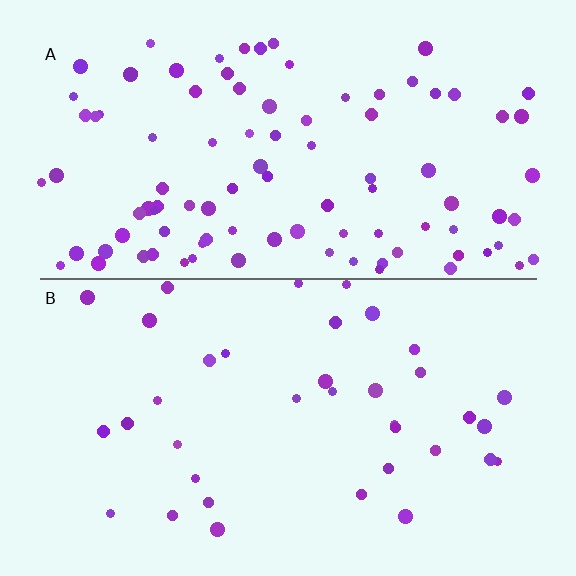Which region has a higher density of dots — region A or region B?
A (the top).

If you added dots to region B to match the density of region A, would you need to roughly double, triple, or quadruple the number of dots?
Approximately triple.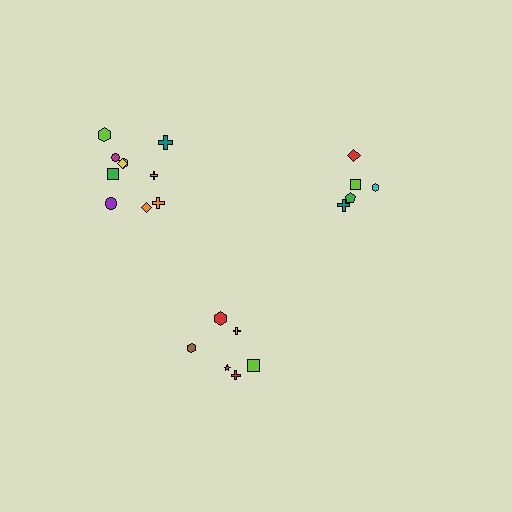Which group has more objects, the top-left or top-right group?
The top-left group.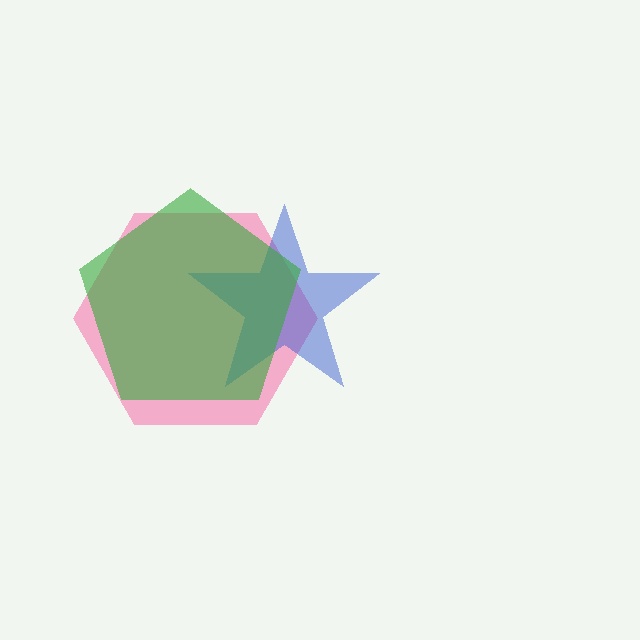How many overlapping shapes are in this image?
There are 3 overlapping shapes in the image.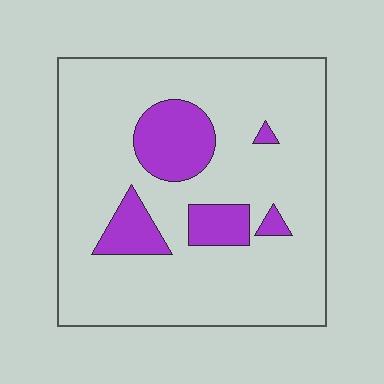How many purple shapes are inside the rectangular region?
5.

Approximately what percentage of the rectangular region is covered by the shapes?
Approximately 15%.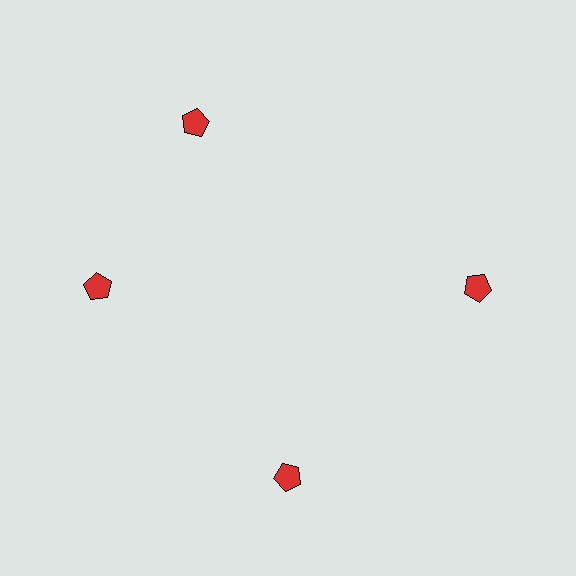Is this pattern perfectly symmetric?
No. The 4 red pentagons are arranged in a ring, but one element near the 12 o'clock position is rotated out of alignment along the ring, breaking the 4-fold rotational symmetry.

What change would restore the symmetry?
The symmetry would be restored by rotating it back into even spacing with its neighbors so that all 4 pentagons sit at equal angles and equal distance from the center.